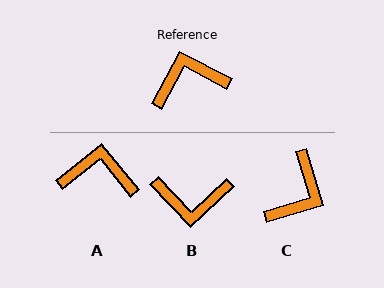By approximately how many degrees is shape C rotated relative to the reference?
Approximately 135 degrees clockwise.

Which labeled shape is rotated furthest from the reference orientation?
B, about 161 degrees away.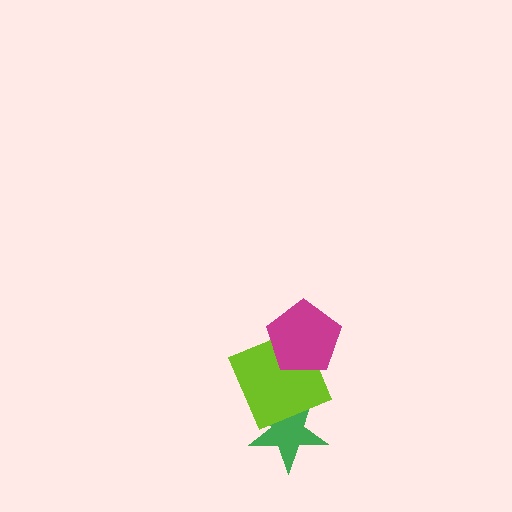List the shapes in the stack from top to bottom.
From top to bottom: the magenta pentagon, the lime square, the green star.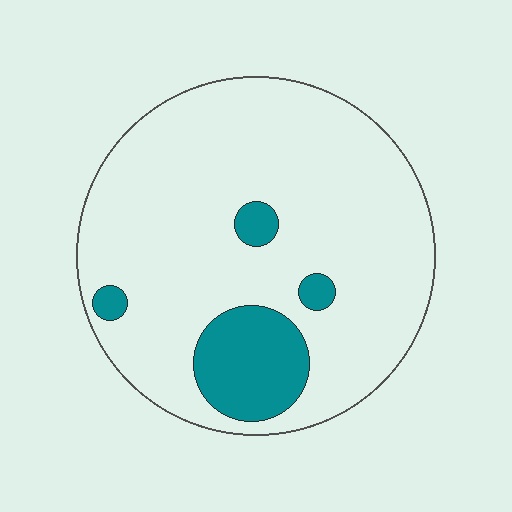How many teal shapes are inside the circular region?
4.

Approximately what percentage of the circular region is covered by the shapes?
Approximately 15%.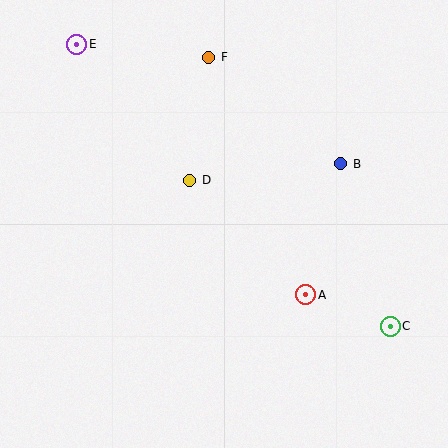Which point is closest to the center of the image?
Point D at (190, 180) is closest to the center.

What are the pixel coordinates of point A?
Point A is at (306, 295).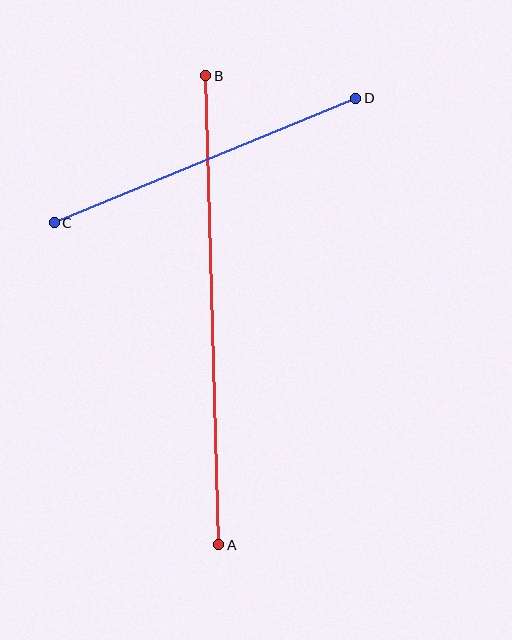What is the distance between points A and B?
The distance is approximately 469 pixels.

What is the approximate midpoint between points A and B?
The midpoint is at approximately (212, 310) pixels.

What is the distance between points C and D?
The distance is approximately 326 pixels.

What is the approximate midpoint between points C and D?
The midpoint is at approximately (205, 161) pixels.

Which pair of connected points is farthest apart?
Points A and B are farthest apart.